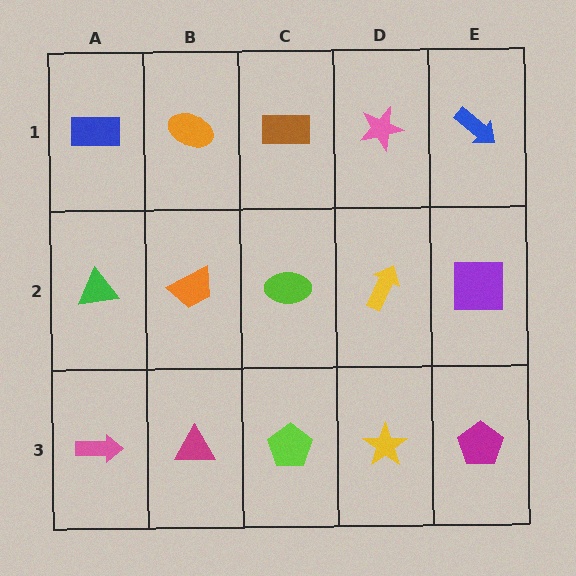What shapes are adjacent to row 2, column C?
A brown rectangle (row 1, column C), a lime pentagon (row 3, column C), an orange trapezoid (row 2, column B), a yellow arrow (row 2, column D).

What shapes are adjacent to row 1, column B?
An orange trapezoid (row 2, column B), a blue rectangle (row 1, column A), a brown rectangle (row 1, column C).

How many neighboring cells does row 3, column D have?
3.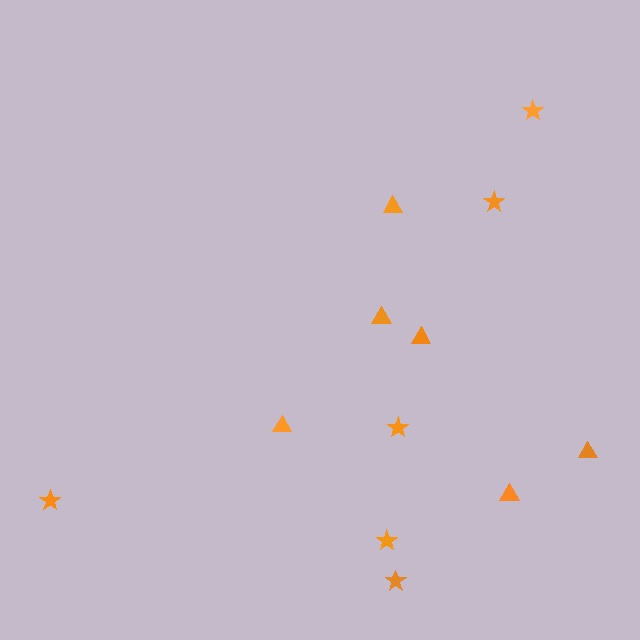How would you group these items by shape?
There are 2 groups: one group of triangles (6) and one group of stars (6).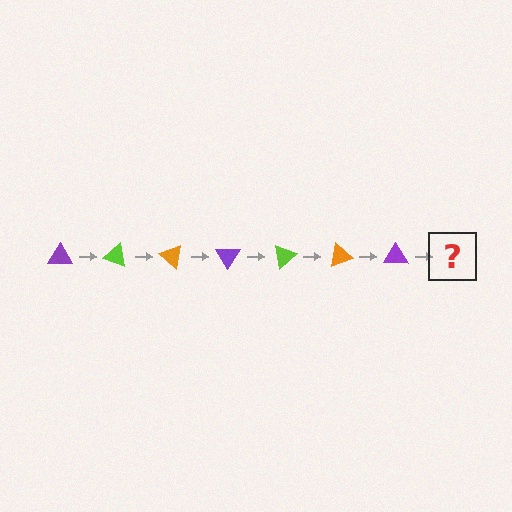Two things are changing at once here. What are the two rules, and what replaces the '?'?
The two rules are that it rotates 20 degrees each step and the color cycles through purple, lime, and orange. The '?' should be a lime triangle, rotated 140 degrees from the start.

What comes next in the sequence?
The next element should be a lime triangle, rotated 140 degrees from the start.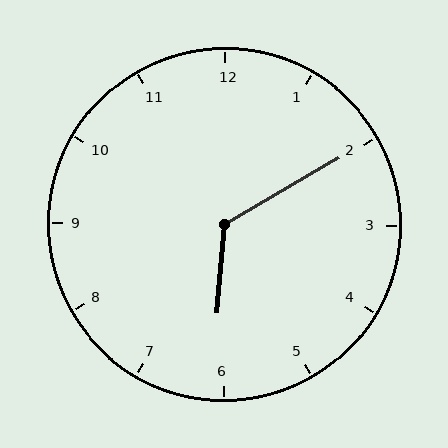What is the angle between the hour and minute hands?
Approximately 125 degrees.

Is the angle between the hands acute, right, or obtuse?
It is obtuse.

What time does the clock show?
6:10.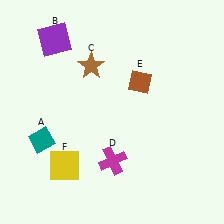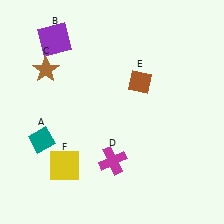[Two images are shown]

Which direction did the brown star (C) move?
The brown star (C) moved left.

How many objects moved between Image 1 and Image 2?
1 object moved between the two images.